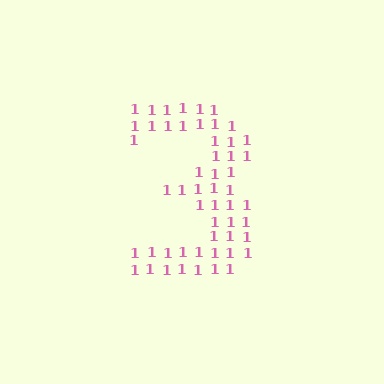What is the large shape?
The large shape is the digit 3.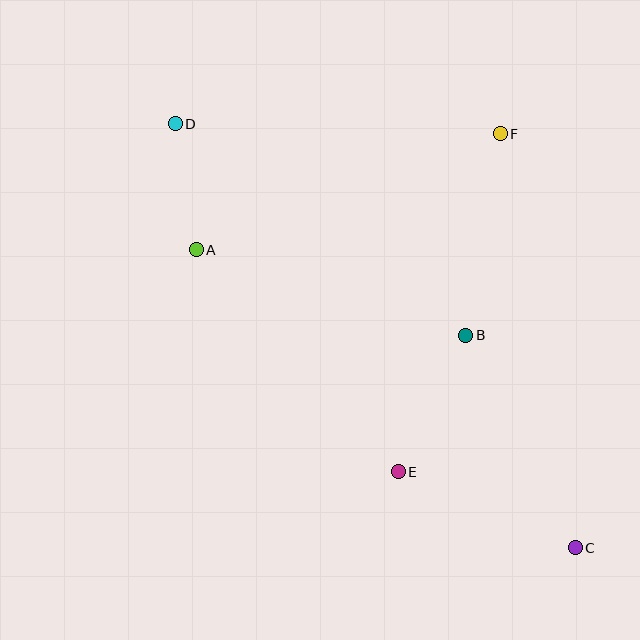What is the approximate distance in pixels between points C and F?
The distance between C and F is approximately 421 pixels.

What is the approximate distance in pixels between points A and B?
The distance between A and B is approximately 283 pixels.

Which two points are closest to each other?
Points A and D are closest to each other.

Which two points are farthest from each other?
Points C and D are farthest from each other.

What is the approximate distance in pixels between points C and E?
The distance between C and E is approximately 193 pixels.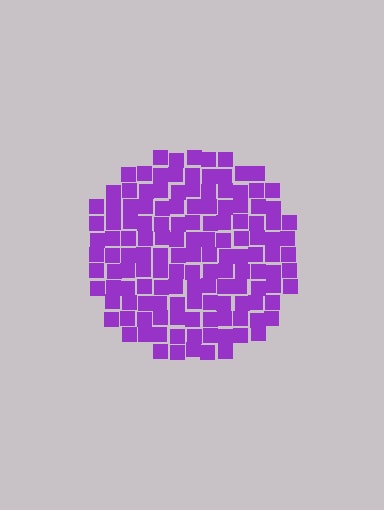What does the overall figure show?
The overall figure shows a circle.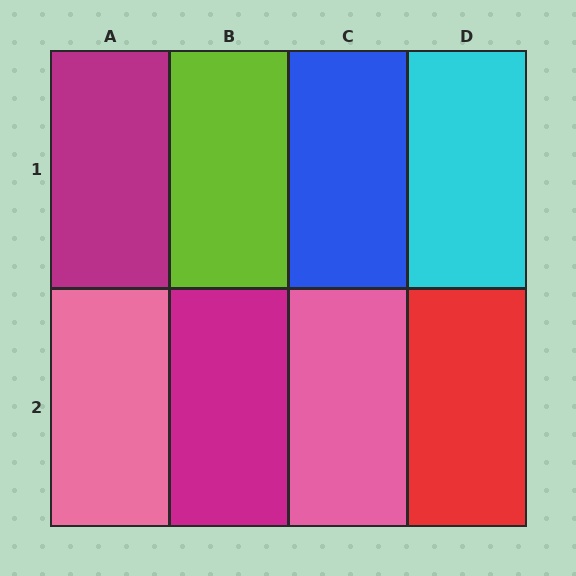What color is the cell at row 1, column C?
Blue.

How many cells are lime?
1 cell is lime.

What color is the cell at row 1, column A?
Magenta.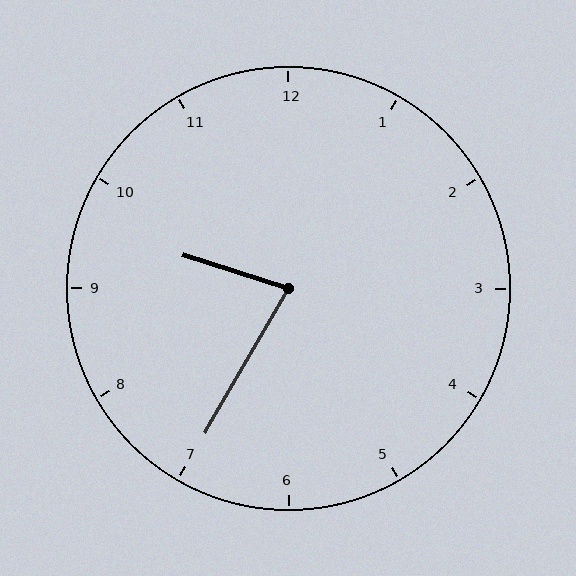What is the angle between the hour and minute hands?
Approximately 78 degrees.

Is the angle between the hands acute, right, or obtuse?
It is acute.